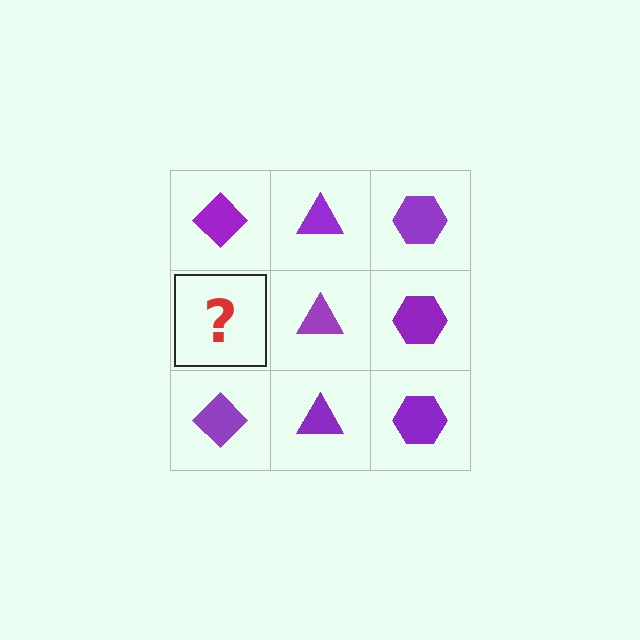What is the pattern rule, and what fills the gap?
The rule is that each column has a consistent shape. The gap should be filled with a purple diamond.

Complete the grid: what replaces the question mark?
The question mark should be replaced with a purple diamond.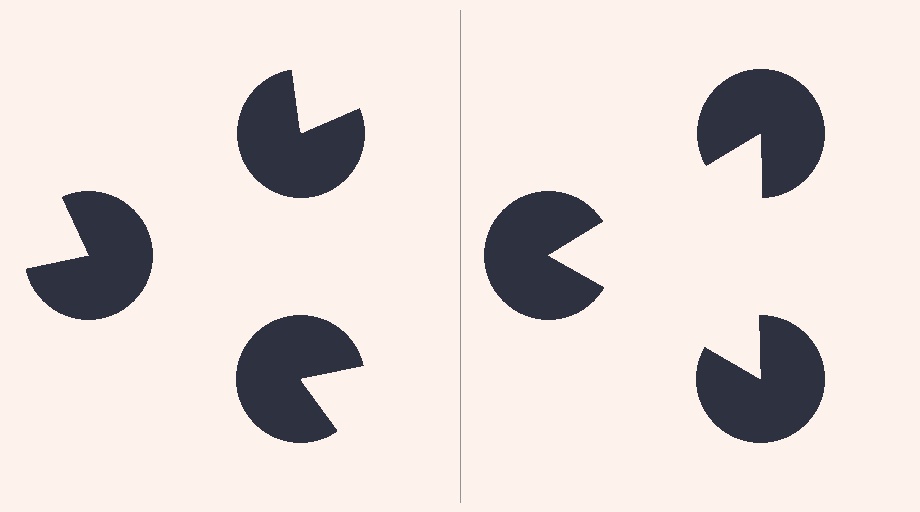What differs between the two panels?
The pac-man discs are positioned identically on both sides; only the wedge orientations differ. On the right they align to a triangle; on the left they are misaligned.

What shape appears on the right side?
An illusory triangle.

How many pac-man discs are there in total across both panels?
6 — 3 on each side.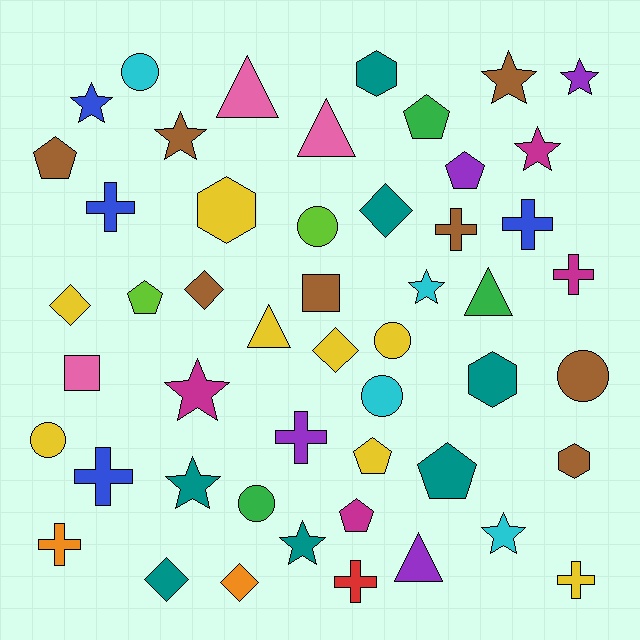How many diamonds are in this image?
There are 6 diamonds.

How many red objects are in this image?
There is 1 red object.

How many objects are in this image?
There are 50 objects.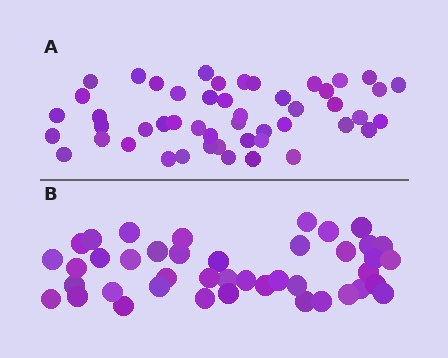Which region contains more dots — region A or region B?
Region A (the top region) has more dots.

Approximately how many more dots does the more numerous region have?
Region A has roughly 8 or so more dots than region B.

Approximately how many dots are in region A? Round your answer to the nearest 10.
About 50 dots. (The exact count is 49, which rounds to 50.)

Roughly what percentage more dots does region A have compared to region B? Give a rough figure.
About 15% more.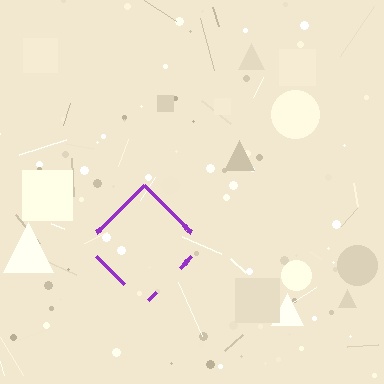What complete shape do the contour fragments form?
The contour fragments form a diamond.